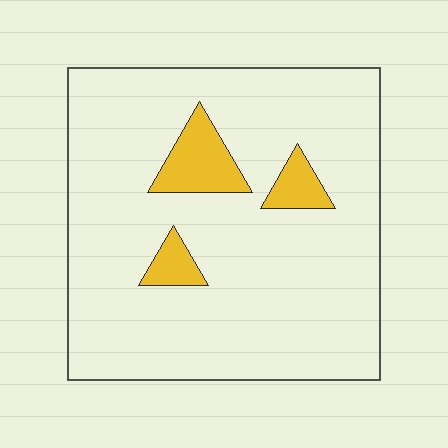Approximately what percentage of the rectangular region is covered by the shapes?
Approximately 10%.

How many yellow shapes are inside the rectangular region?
3.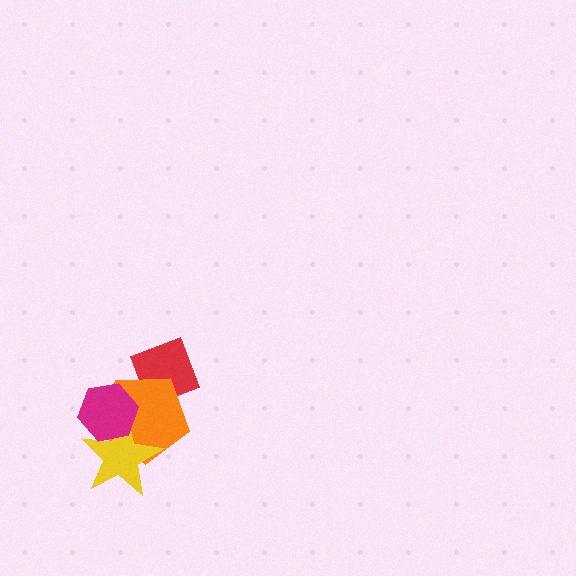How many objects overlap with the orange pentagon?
3 objects overlap with the orange pentagon.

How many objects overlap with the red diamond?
1 object overlaps with the red diamond.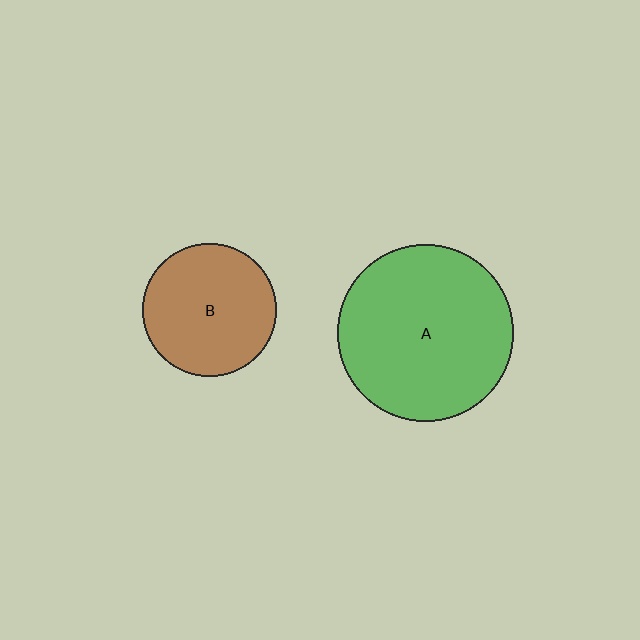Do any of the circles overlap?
No, none of the circles overlap.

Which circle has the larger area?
Circle A (green).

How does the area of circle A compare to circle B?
Approximately 1.7 times.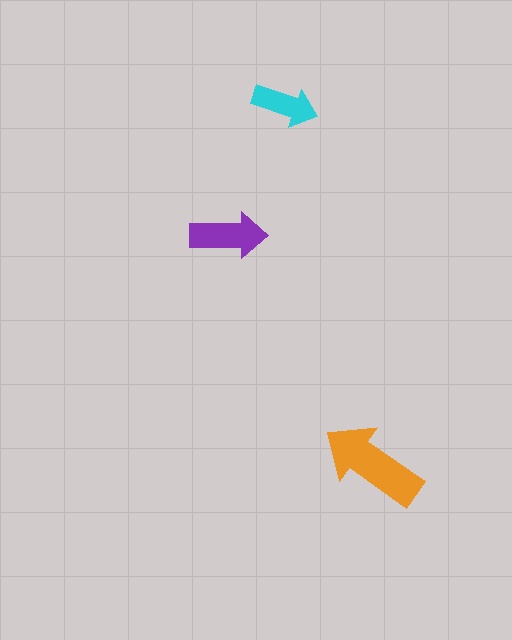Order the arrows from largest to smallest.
the orange one, the purple one, the cyan one.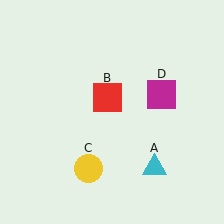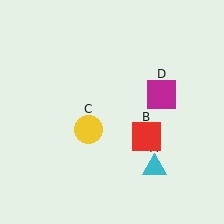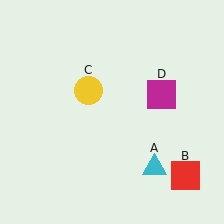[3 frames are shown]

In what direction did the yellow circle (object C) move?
The yellow circle (object C) moved up.